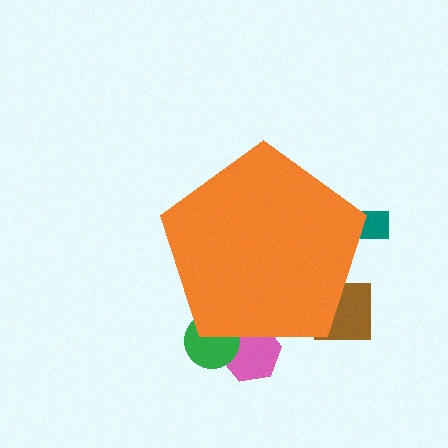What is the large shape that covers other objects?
An orange pentagon.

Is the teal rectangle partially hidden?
Yes, the teal rectangle is partially hidden behind the orange pentagon.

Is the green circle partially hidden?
Yes, the green circle is partially hidden behind the orange pentagon.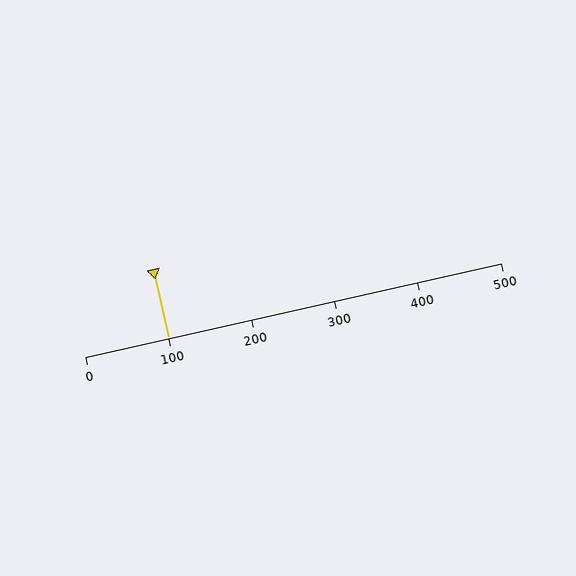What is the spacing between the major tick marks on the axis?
The major ticks are spaced 100 apart.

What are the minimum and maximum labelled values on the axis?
The axis runs from 0 to 500.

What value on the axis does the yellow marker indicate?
The marker indicates approximately 100.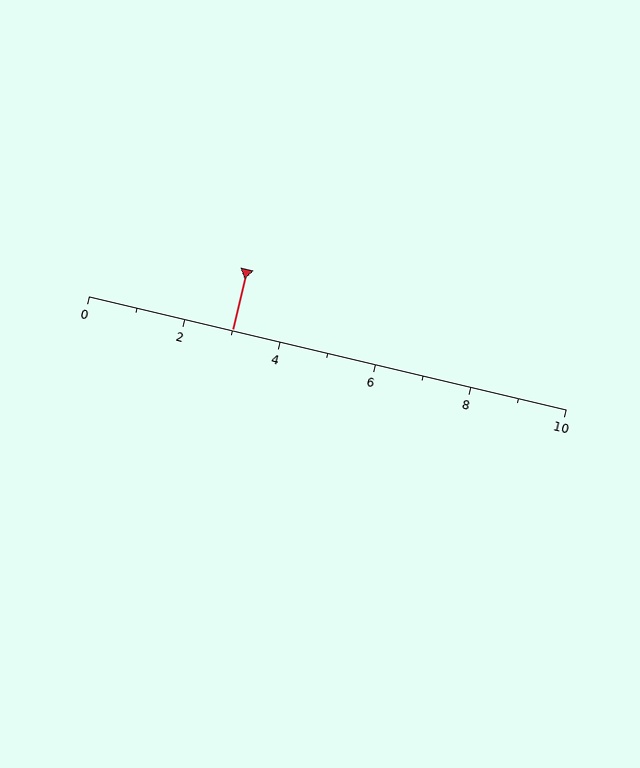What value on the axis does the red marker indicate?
The marker indicates approximately 3.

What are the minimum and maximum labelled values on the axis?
The axis runs from 0 to 10.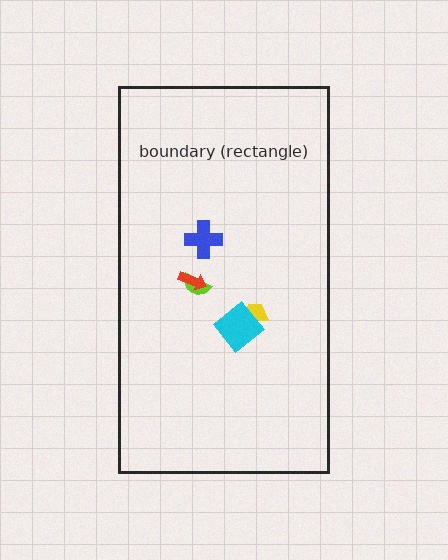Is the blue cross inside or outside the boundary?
Inside.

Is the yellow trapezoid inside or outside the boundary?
Inside.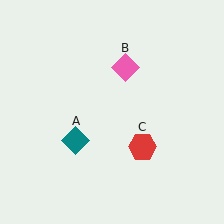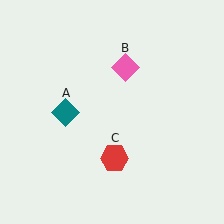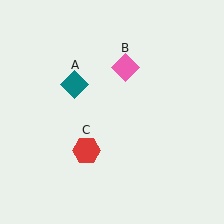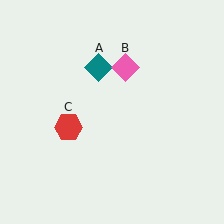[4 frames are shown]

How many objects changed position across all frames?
2 objects changed position: teal diamond (object A), red hexagon (object C).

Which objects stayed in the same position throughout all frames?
Pink diamond (object B) remained stationary.